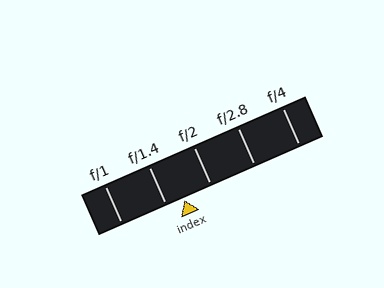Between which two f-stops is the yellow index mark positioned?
The index mark is between f/1.4 and f/2.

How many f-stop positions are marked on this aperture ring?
There are 5 f-stop positions marked.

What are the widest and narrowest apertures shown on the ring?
The widest aperture shown is f/1 and the narrowest is f/4.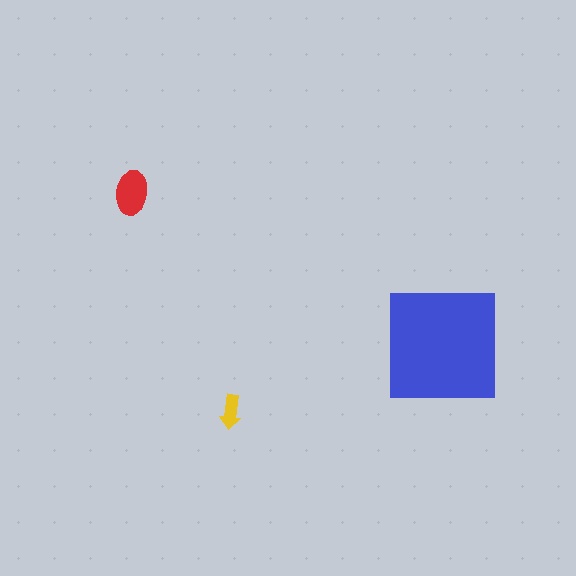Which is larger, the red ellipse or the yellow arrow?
The red ellipse.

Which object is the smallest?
The yellow arrow.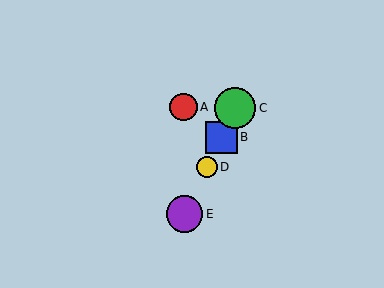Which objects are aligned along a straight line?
Objects B, C, D, E are aligned along a straight line.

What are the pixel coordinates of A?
Object A is at (184, 107).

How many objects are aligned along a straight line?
4 objects (B, C, D, E) are aligned along a straight line.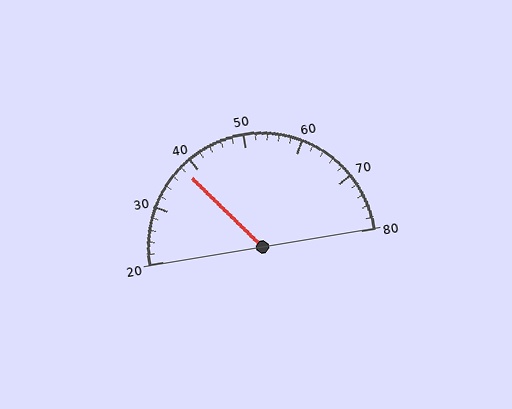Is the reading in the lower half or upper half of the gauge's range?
The reading is in the lower half of the range (20 to 80).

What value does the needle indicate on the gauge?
The needle indicates approximately 38.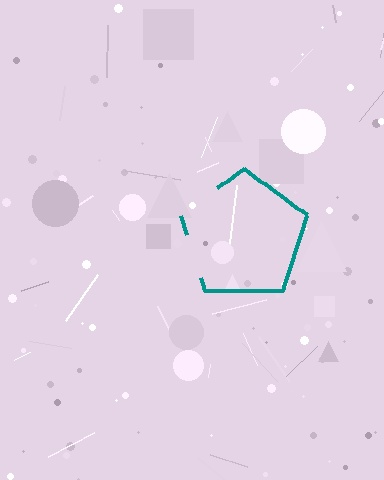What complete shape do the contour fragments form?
The contour fragments form a pentagon.